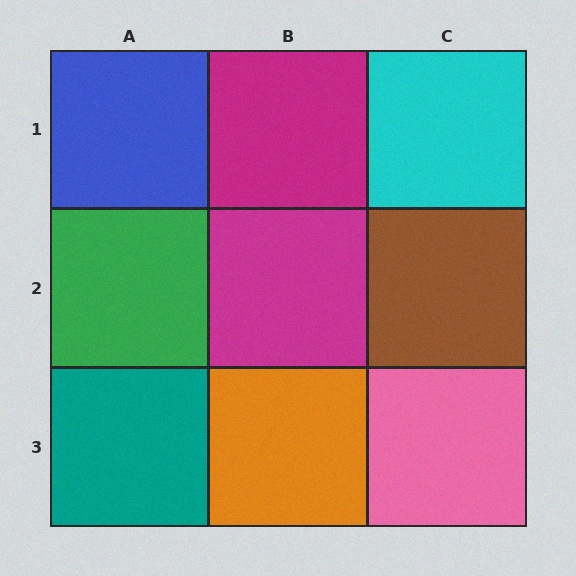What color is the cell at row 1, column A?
Blue.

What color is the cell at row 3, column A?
Teal.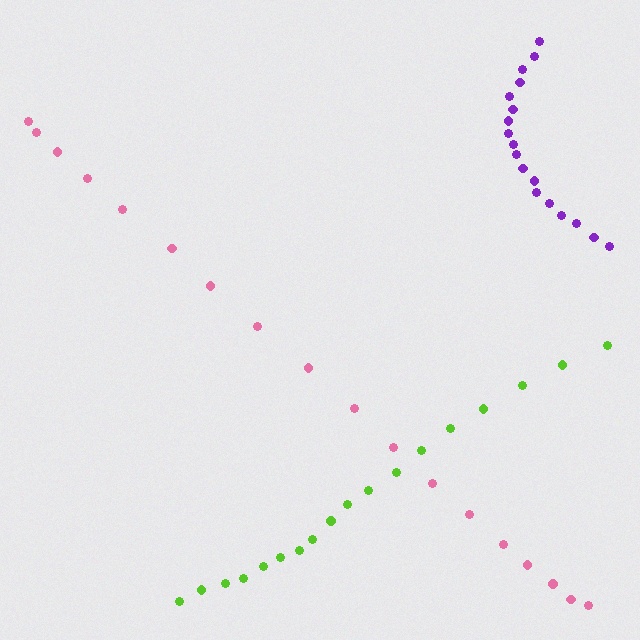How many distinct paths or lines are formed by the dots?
There are 3 distinct paths.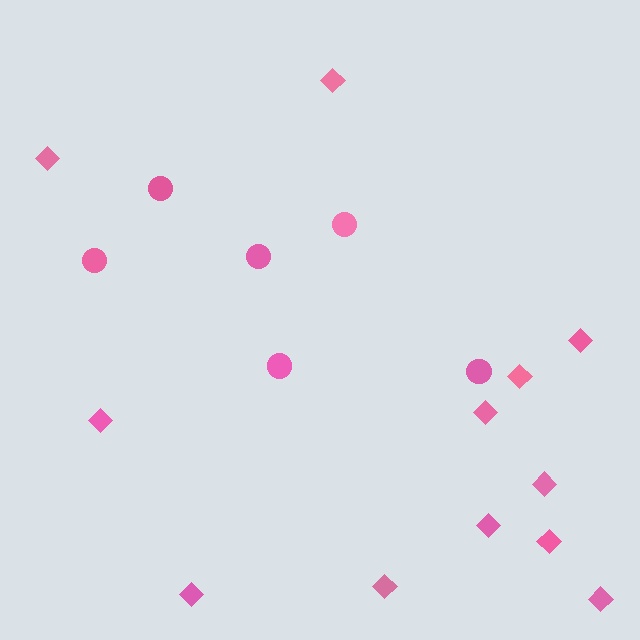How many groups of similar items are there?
There are 2 groups: one group of circles (6) and one group of diamonds (12).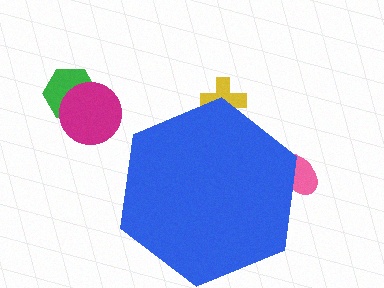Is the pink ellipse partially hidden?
Yes, the pink ellipse is partially hidden behind the blue hexagon.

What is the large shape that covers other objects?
A blue hexagon.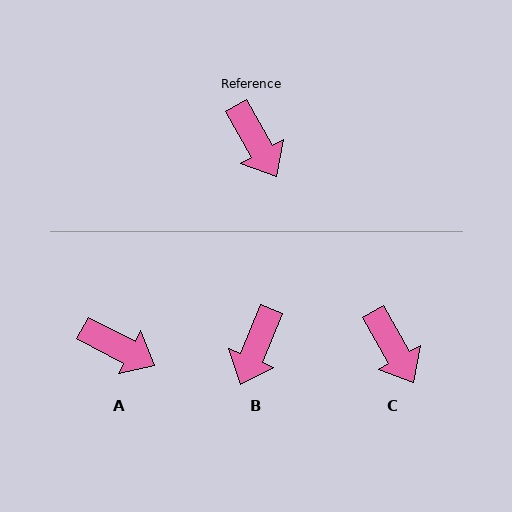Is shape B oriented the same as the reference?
No, it is off by about 52 degrees.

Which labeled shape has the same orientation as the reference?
C.